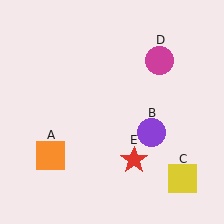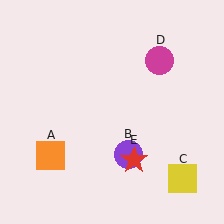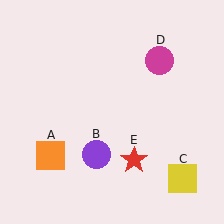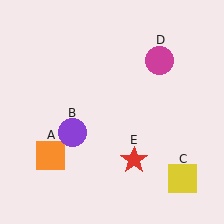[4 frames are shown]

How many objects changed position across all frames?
1 object changed position: purple circle (object B).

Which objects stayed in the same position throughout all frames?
Orange square (object A) and yellow square (object C) and magenta circle (object D) and red star (object E) remained stationary.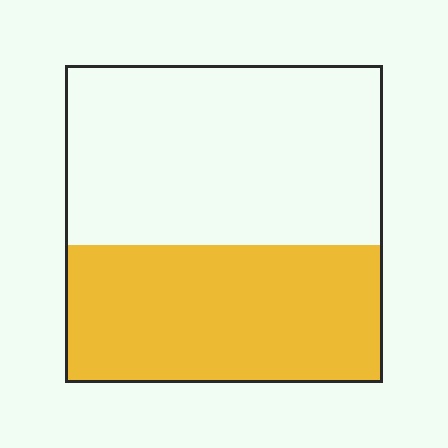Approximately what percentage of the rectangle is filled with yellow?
Approximately 45%.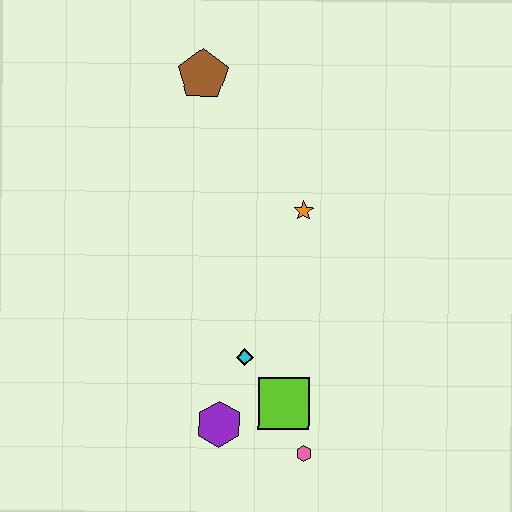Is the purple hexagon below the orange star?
Yes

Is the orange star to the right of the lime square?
Yes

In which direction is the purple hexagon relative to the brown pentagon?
The purple hexagon is below the brown pentagon.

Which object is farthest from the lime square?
The brown pentagon is farthest from the lime square.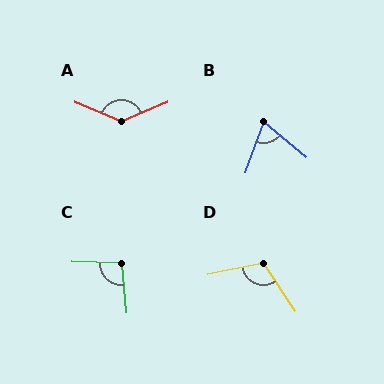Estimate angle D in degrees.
Approximately 112 degrees.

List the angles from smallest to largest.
B (71°), C (97°), D (112°), A (135°).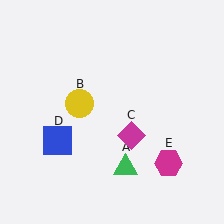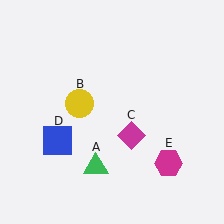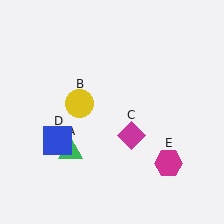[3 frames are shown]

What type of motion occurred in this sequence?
The green triangle (object A) rotated clockwise around the center of the scene.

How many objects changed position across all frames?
1 object changed position: green triangle (object A).